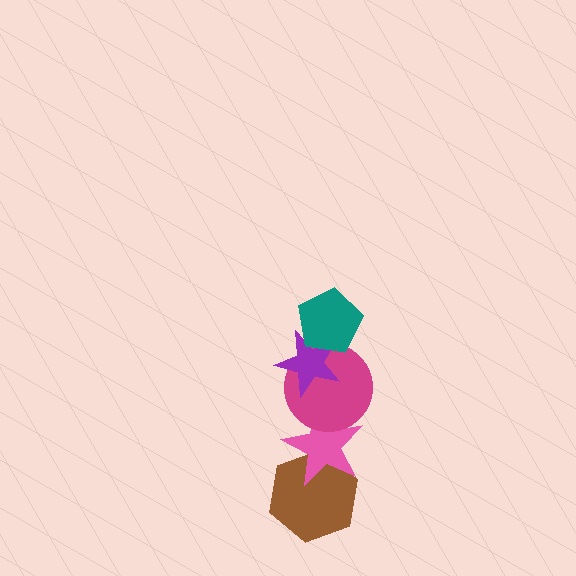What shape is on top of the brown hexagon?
The pink star is on top of the brown hexagon.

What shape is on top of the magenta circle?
The purple star is on top of the magenta circle.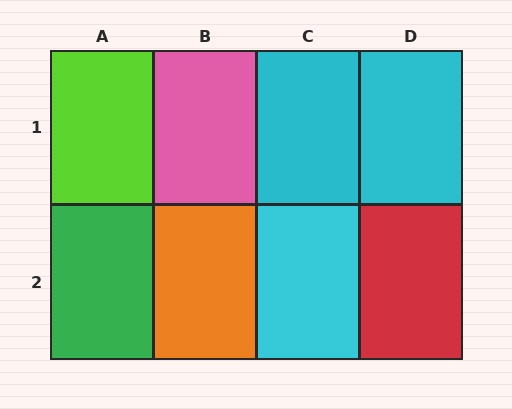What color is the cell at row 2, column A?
Green.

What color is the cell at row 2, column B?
Orange.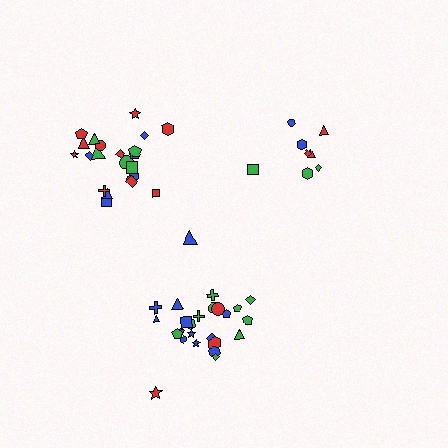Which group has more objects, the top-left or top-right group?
The top-left group.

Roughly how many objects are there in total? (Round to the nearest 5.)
Roughly 55 objects in total.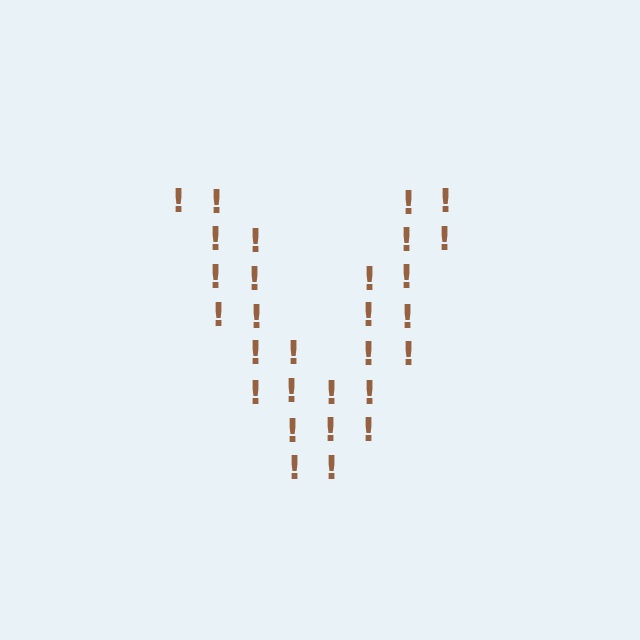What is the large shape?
The large shape is the letter V.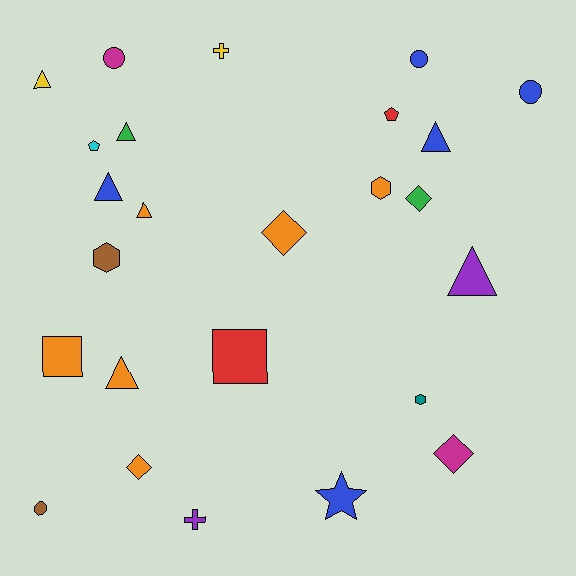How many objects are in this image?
There are 25 objects.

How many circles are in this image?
There are 4 circles.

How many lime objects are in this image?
There are no lime objects.